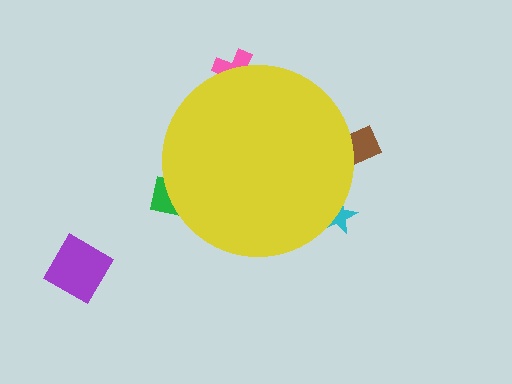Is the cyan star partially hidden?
Yes, the cyan star is partially hidden behind the yellow circle.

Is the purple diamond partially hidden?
No, the purple diamond is fully visible.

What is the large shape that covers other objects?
A yellow circle.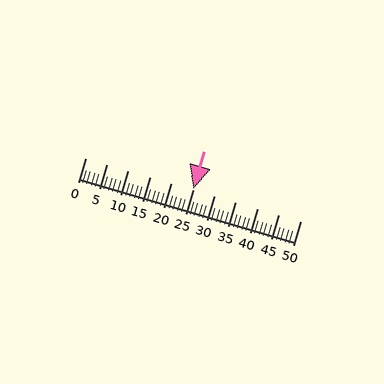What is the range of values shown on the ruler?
The ruler shows values from 0 to 50.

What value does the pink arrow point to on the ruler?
The pink arrow points to approximately 25.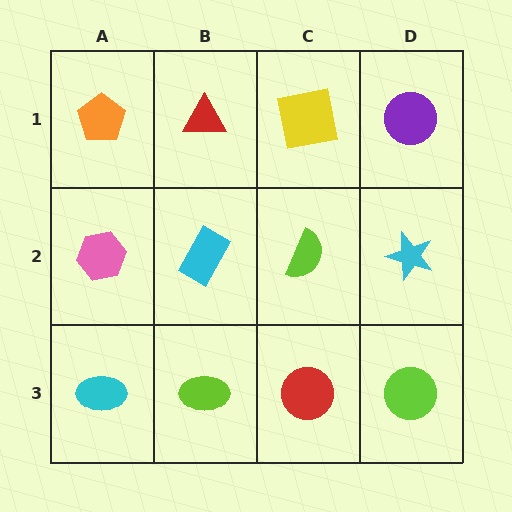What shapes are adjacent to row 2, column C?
A yellow square (row 1, column C), a red circle (row 3, column C), a cyan rectangle (row 2, column B), a cyan star (row 2, column D).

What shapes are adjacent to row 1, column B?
A cyan rectangle (row 2, column B), an orange pentagon (row 1, column A), a yellow square (row 1, column C).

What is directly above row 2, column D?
A purple circle.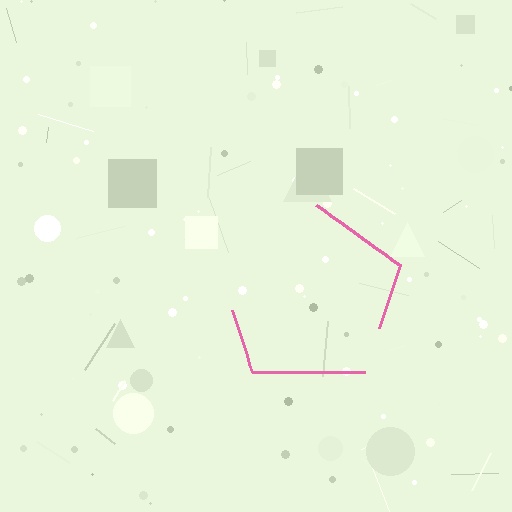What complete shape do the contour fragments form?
The contour fragments form a pentagon.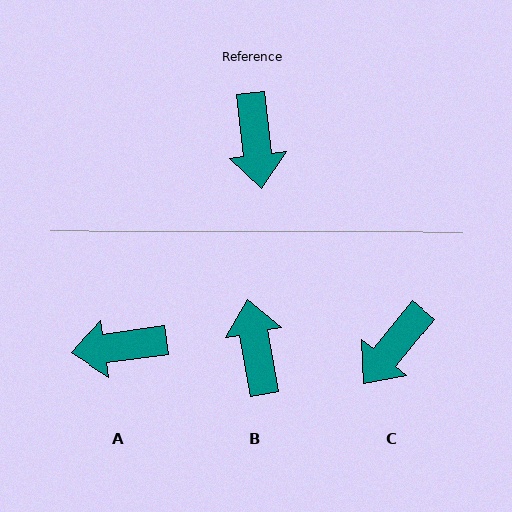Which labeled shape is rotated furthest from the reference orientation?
B, about 176 degrees away.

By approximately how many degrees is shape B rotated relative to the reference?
Approximately 176 degrees clockwise.